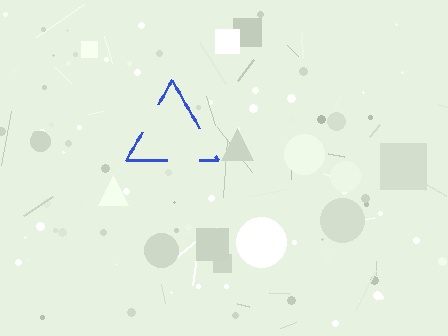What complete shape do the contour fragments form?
The contour fragments form a triangle.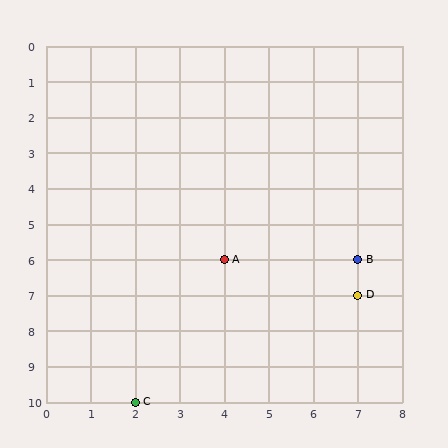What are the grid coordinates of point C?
Point C is at grid coordinates (2, 10).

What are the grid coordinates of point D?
Point D is at grid coordinates (7, 7).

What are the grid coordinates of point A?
Point A is at grid coordinates (4, 6).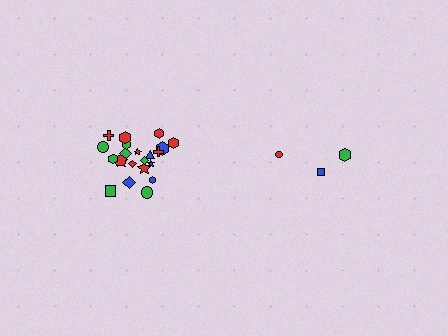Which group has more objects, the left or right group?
The left group.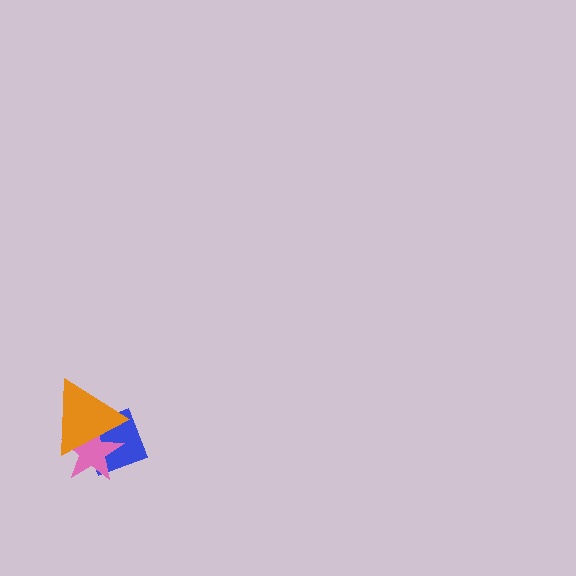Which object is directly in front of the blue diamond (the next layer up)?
The pink star is directly in front of the blue diamond.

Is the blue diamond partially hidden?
Yes, it is partially covered by another shape.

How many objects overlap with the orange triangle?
2 objects overlap with the orange triangle.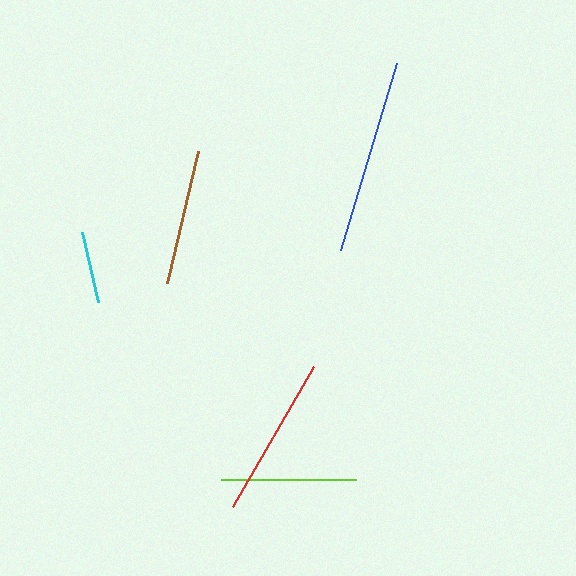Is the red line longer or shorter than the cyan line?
The red line is longer than the cyan line.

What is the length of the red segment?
The red segment is approximately 161 pixels long.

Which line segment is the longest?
The blue line is the longest at approximately 194 pixels.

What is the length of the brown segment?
The brown segment is approximately 136 pixels long.